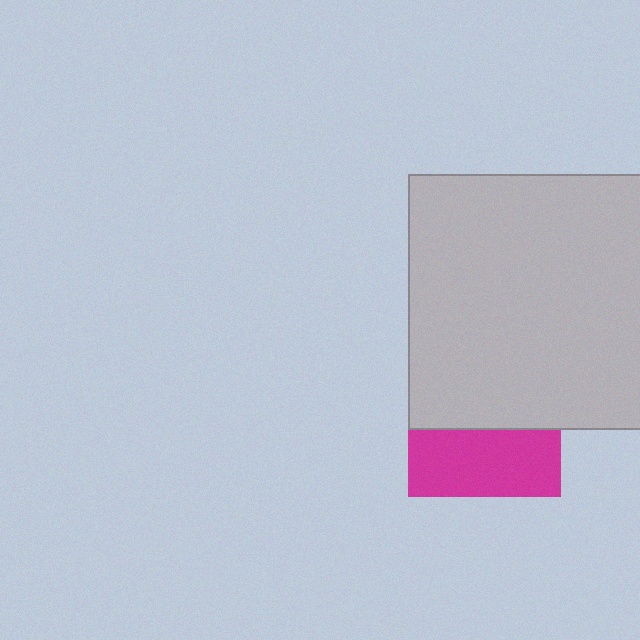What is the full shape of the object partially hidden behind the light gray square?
The partially hidden object is a magenta square.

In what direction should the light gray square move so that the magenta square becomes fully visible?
The light gray square should move up. That is the shortest direction to clear the overlap and leave the magenta square fully visible.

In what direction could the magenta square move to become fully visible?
The magenta square could move down. That would shift it out from behind the light gray square entirely.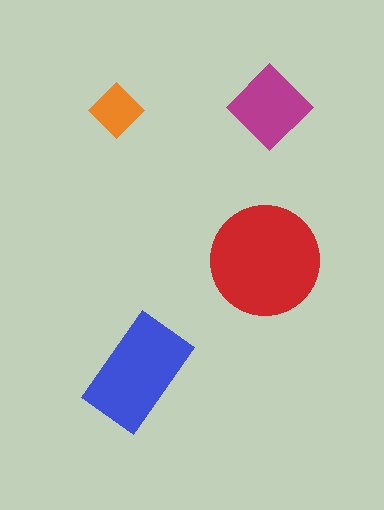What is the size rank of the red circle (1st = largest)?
1st.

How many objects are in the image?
There are 4 objects in the image.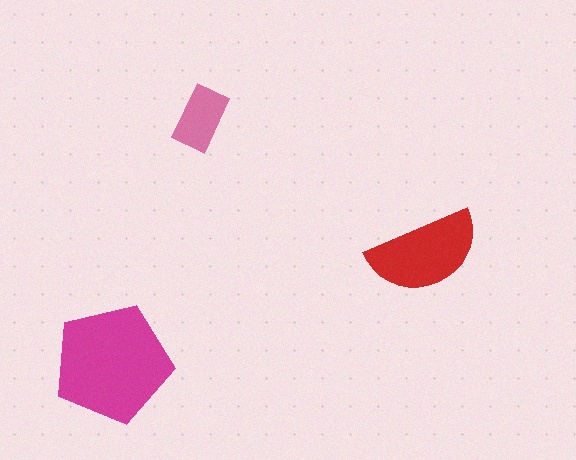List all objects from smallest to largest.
The pink rectangle, the red semicircle, the magenta pentagon.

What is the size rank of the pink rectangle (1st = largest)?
3rd.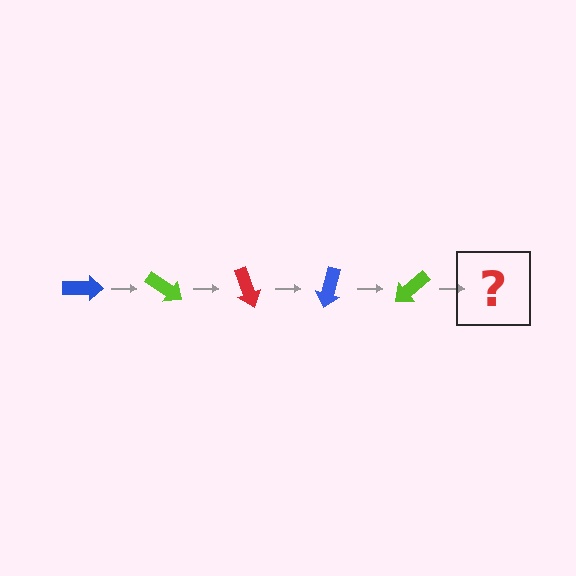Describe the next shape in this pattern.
It should be a red arrow, rotated 175 degrees from the start.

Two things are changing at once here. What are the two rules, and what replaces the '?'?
The two rules are that it rotates 35 degrees each step and the color cycles through blue, lime, and red. The '?' should be a red arrow, rotated 175 degrees from the start.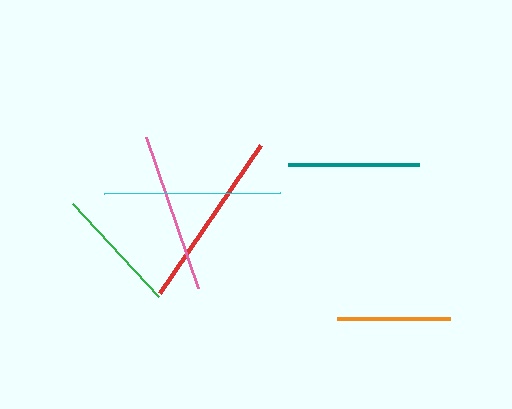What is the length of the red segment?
The red segment is approximately 179 pixels long.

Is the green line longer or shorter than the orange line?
The green line is longer than the orange line.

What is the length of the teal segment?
The teal segment is approximately 130 pixels long.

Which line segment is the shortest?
The orange line is the shortest at approximately 112 pixels.